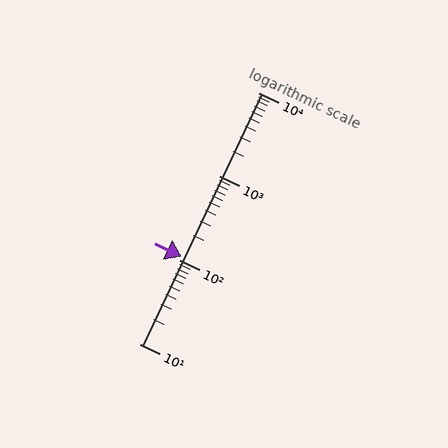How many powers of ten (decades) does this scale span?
The scale spans 3 decades, from 10 to 10000.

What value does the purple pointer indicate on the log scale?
The pointer indicates approximately 110.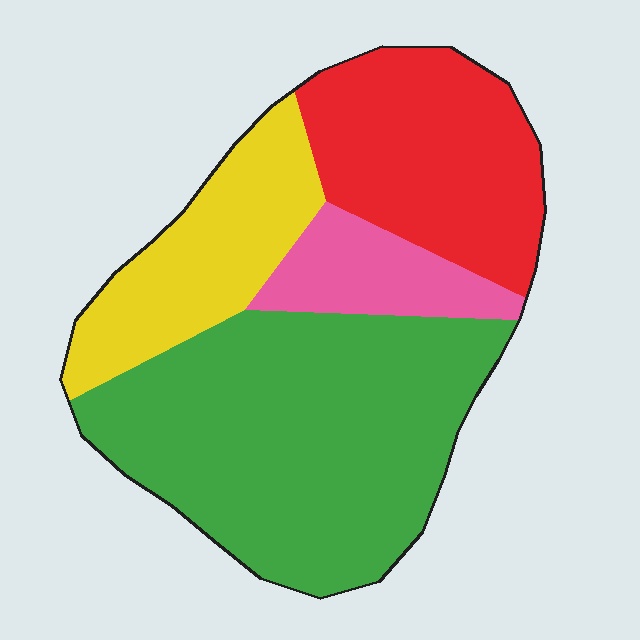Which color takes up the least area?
Pink, at roughly 10%.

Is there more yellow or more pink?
Yellow.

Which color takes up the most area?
Green, at roughly 45%.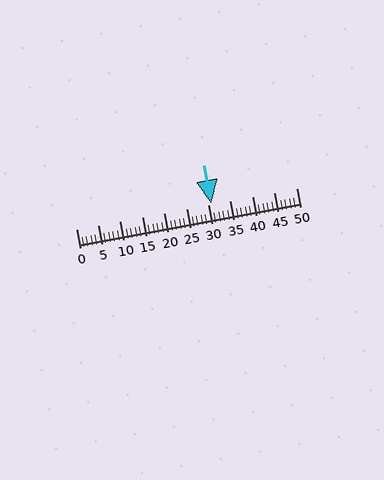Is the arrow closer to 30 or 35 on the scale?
The arrow is closer to 30.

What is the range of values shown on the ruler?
The ruler shows values from 0 to 50.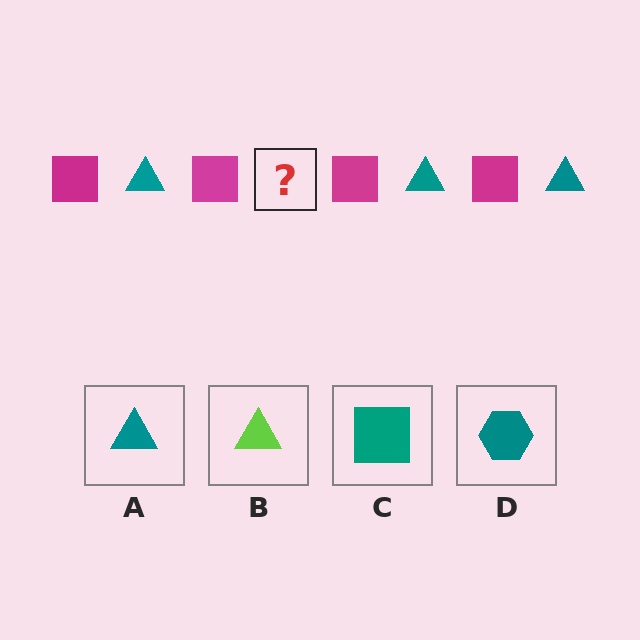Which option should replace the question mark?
Option A.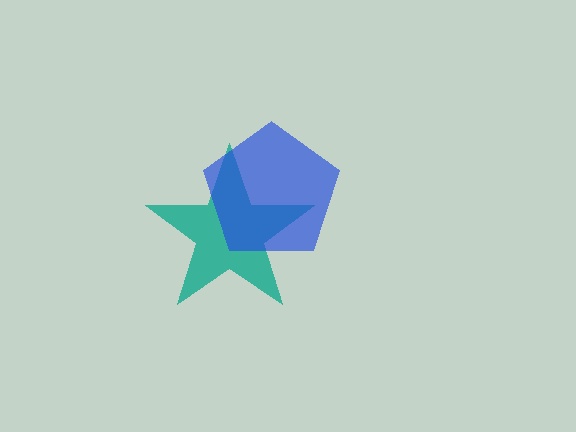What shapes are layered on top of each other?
The layered shapes are: a teal star, a blue pentagon.